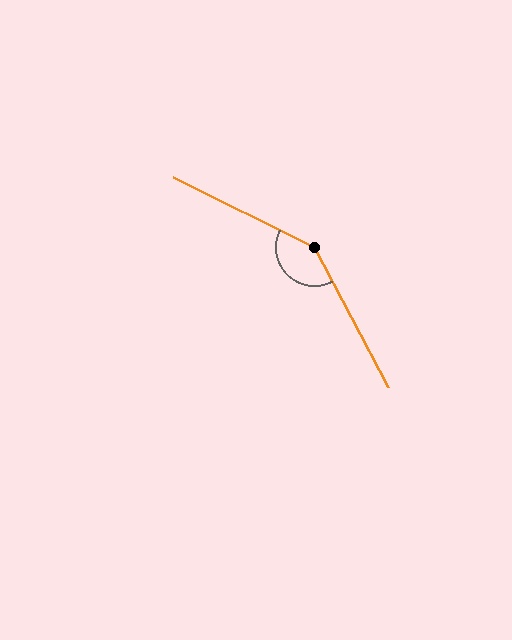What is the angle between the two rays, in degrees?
Approximately 144 degrees.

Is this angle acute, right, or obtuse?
It is obtuse.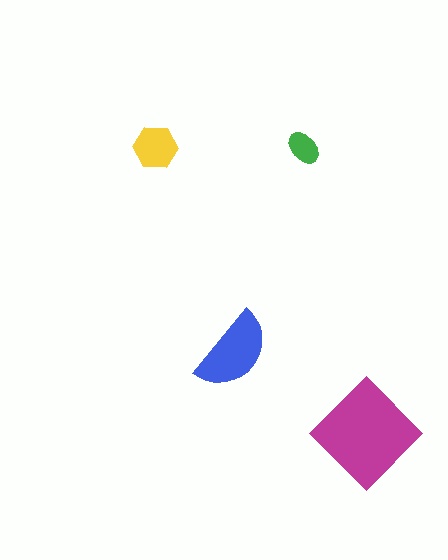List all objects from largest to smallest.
The magenta diamond, the blue semicircle, the yellow hexagon, the green ellipse.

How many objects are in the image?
There are 4 objects in the image.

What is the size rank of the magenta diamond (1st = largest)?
1st.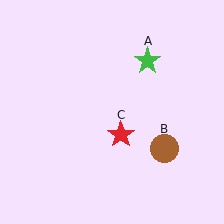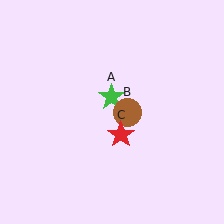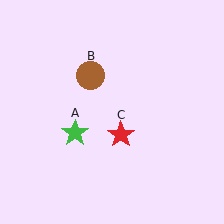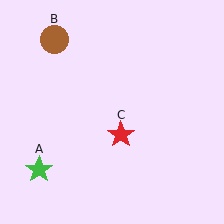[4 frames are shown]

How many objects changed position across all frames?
2 objects changed position: green star (object A), brown circle (object B).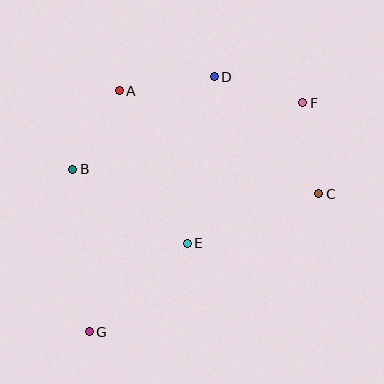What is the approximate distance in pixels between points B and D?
The distance between B and D is approximately 169 pixels.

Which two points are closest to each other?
Points A and B are closest to each other.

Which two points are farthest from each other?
Points F and G are farthest from each other.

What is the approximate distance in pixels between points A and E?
The distance between A and E is approximately 167 pixels.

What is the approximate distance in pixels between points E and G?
The distance between E and G is approximately 132 pixels.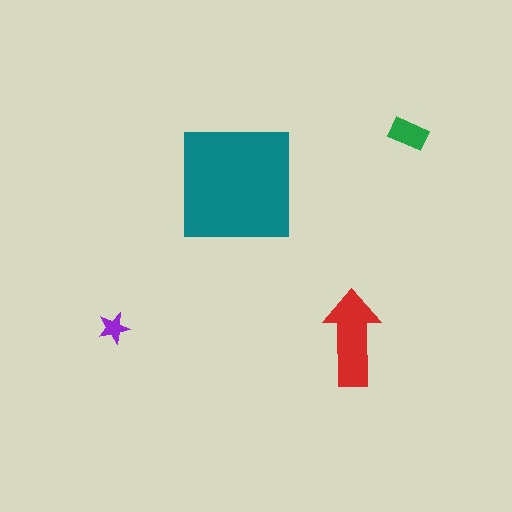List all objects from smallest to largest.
The purple star, the green rectangle, the red arrow, the teal square.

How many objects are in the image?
There are 4 objects in the image.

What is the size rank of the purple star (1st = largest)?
4th.